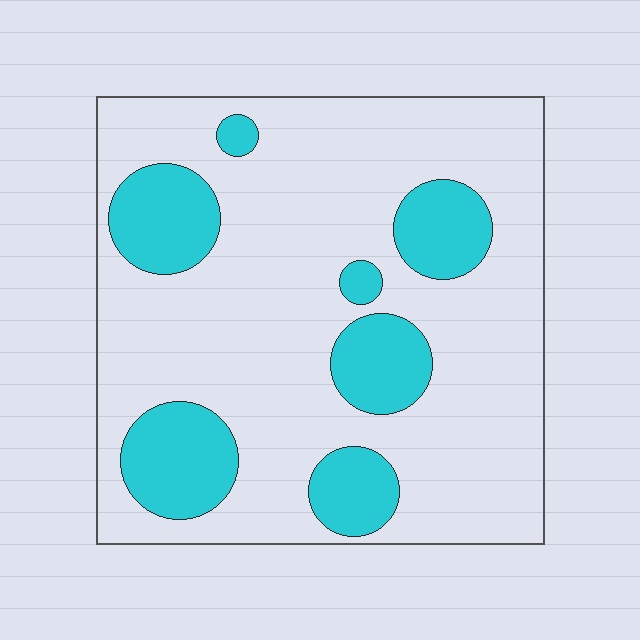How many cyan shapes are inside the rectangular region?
7.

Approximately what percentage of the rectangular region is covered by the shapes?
Approximately 25%.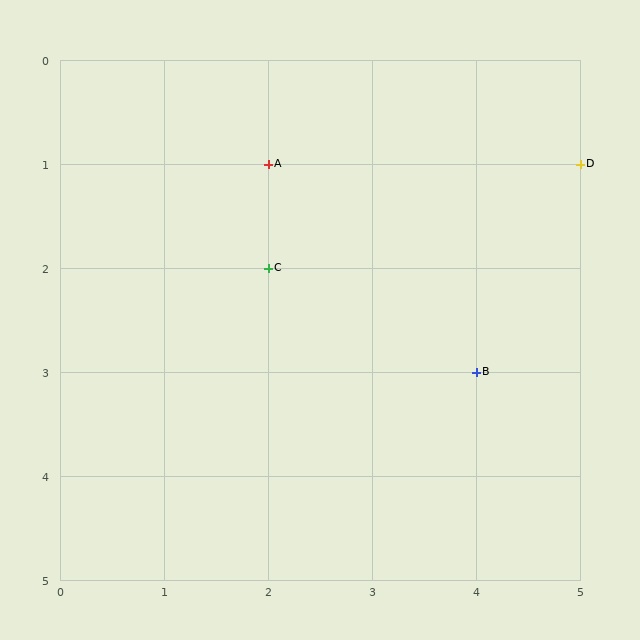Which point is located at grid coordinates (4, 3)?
Point B is at (4, 3).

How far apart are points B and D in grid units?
Points B and D are 1 column and 2 rows apart (about 2.2 grid units diagonally).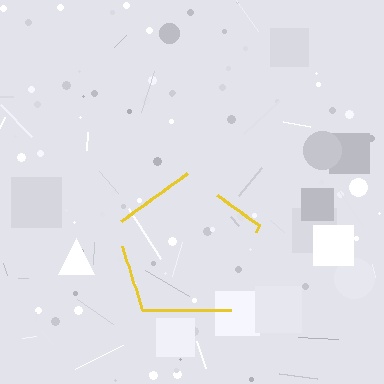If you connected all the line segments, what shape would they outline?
They would outline a pentagon.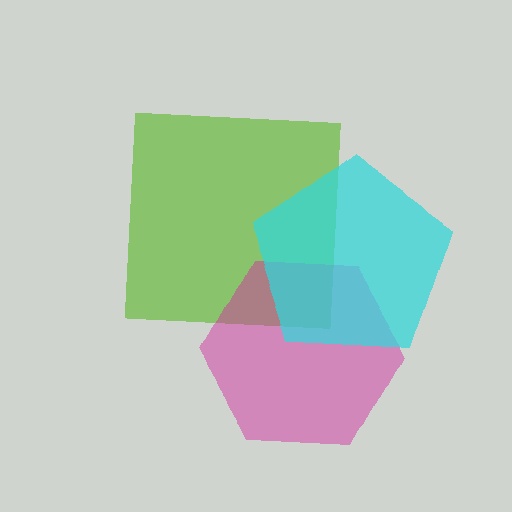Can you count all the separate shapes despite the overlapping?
Yes, there are 3 separate shapes.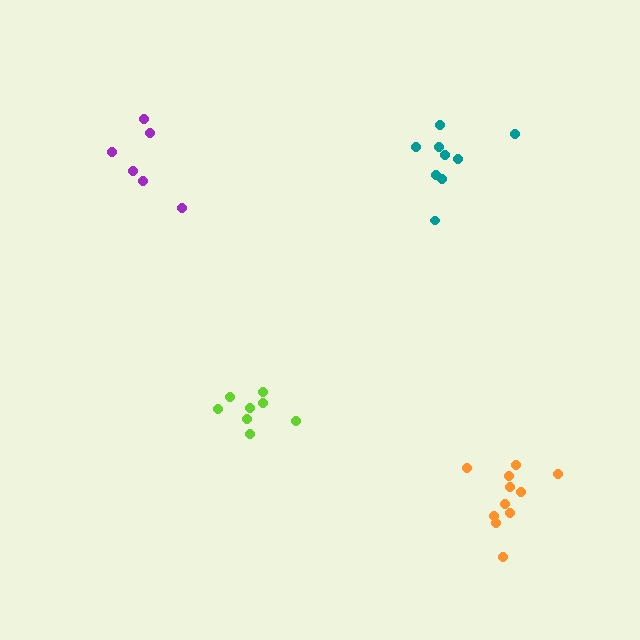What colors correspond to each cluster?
The clusters are colored: lime, orange, teal, purple.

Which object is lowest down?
The orange cluster is bottommost.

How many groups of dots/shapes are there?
There are 4 groups.